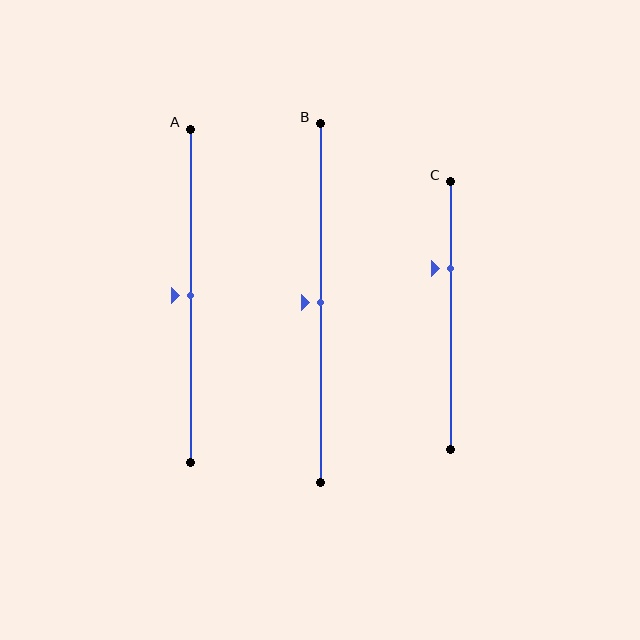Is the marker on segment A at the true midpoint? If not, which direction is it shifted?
Yes, the marker on segment A is at the true midpoint.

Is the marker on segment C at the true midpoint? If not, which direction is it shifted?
No, the marker on segment C is shifted upward by about 18% of the segment length.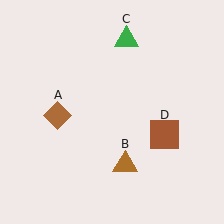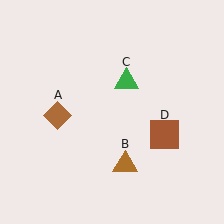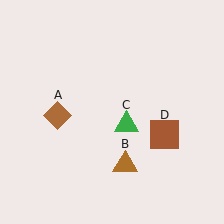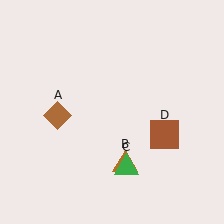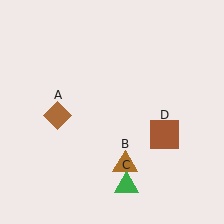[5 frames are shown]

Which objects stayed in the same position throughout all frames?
Brown diamond (object A) and brown triangle (object B) and brown square (object D) remained stationary.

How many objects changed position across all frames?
1 object changed position: green triangle (object C).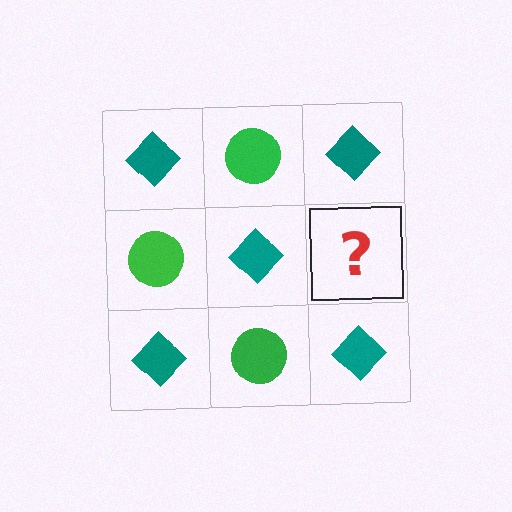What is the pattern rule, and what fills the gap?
The rule is that it alternates teal diamond and green circle in a checkerboard pattern. The gap should be filled with a green circle.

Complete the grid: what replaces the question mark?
The question mark should be replaced with a green circle.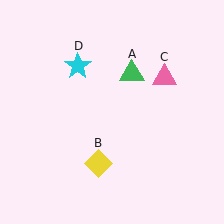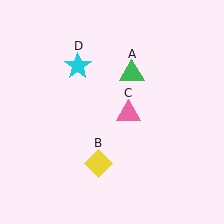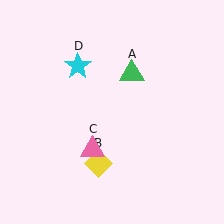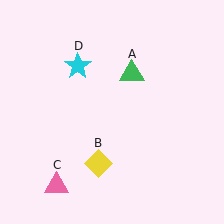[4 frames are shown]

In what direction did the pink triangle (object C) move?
The pink triangle (object C) moved down and to the left.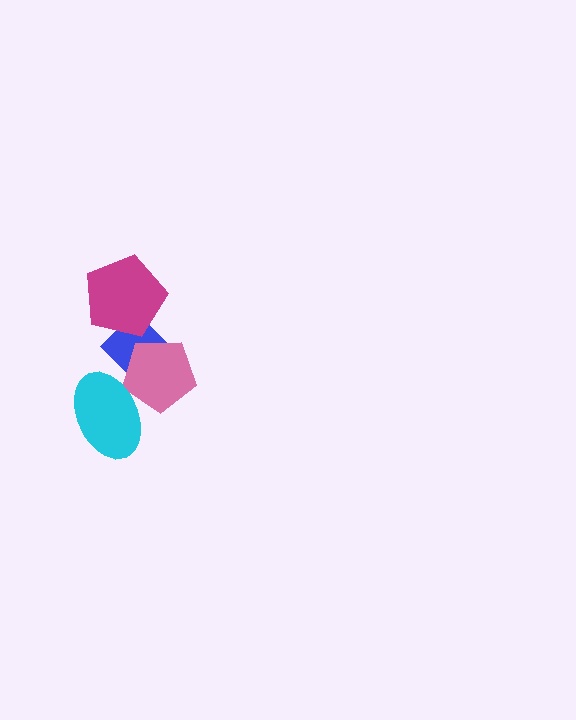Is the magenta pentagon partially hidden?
No, no other shape covers it.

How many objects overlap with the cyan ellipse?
1 object overlaps with the cyan ellipse.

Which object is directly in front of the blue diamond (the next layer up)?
The pink pentagon is directly in front of the blue diamond.